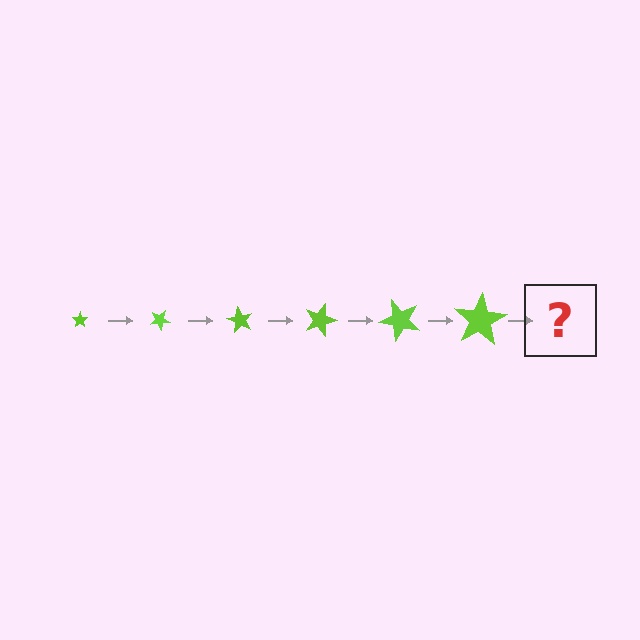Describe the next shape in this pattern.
It should be a star, larger than the previous one and rotated 180 degrees from the start.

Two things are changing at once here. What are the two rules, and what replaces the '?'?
The two rules are that the star grows larger each step and it rotates 30 degrees each step. The '?' should be a star, larger than the previous one and rotated 180 degrees from the start.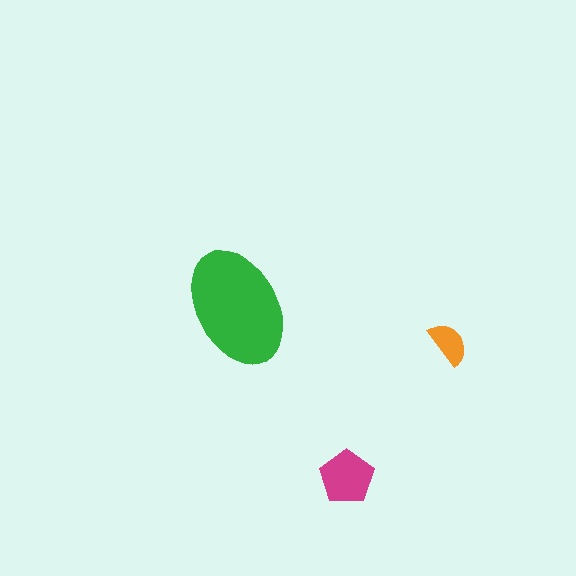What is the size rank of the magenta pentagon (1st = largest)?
2nd.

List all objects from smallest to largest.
The orange semicircle, the magenta pentagon, the green ellipse.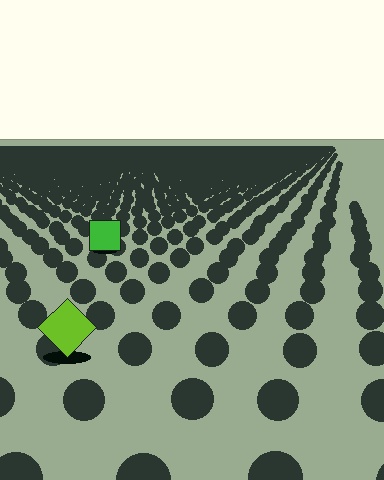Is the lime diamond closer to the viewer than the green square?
Yes. The lime diamond is closer — you can tell from the texture gradient: the ground texture is coarser near it.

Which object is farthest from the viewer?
The green square is farthest from the viewer. It appears smaller and the ground texture around it is denser.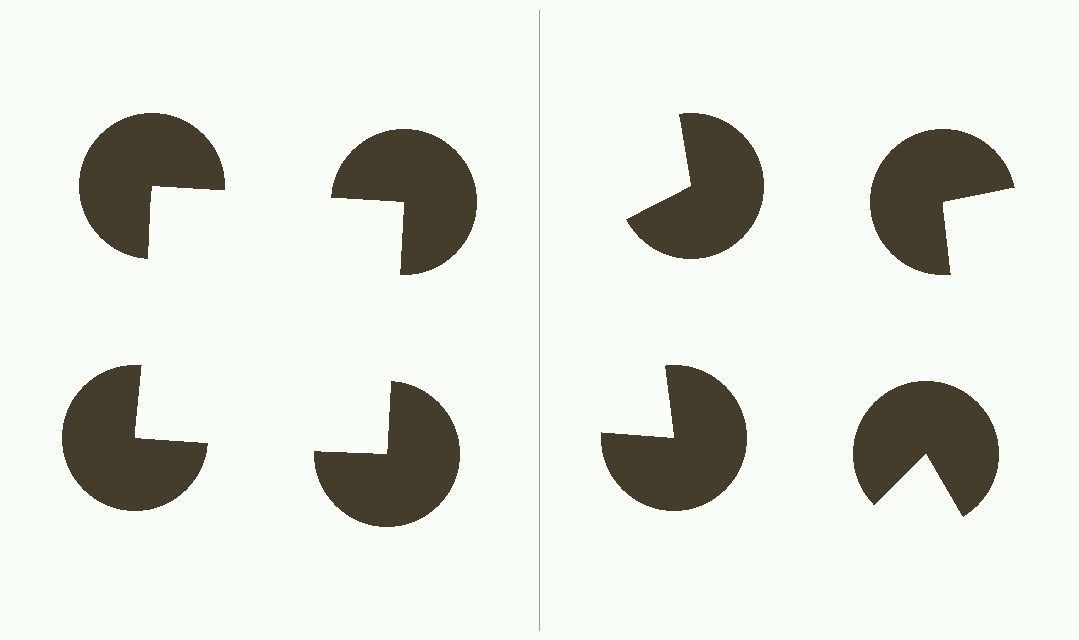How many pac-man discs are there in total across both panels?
8 — 4 on each side.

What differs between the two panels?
The pac-man discs are positioned identically on both sides; only the wedge orientations differ. On the left they align to a square; on the right they are misaligned.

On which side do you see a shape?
An illusory square appears on the left side. On the right side the wedge cuts are rotated, so no coherent shape forms.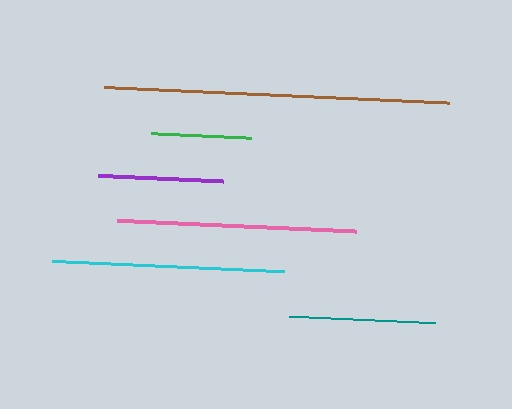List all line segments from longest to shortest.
From longest to shortest: brown, pink, cyan, teal, purple, green.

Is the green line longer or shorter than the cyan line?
The cyan line is longer than the green line.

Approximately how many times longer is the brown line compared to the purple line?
The brown line is approximately 2.8 times the length of the purple line.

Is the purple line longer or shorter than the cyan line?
The cyan line is longer than the purple line.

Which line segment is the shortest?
The green line is the shortest at approximately 99 pixels.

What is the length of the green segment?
The green segment is approximately 99 pixels long.